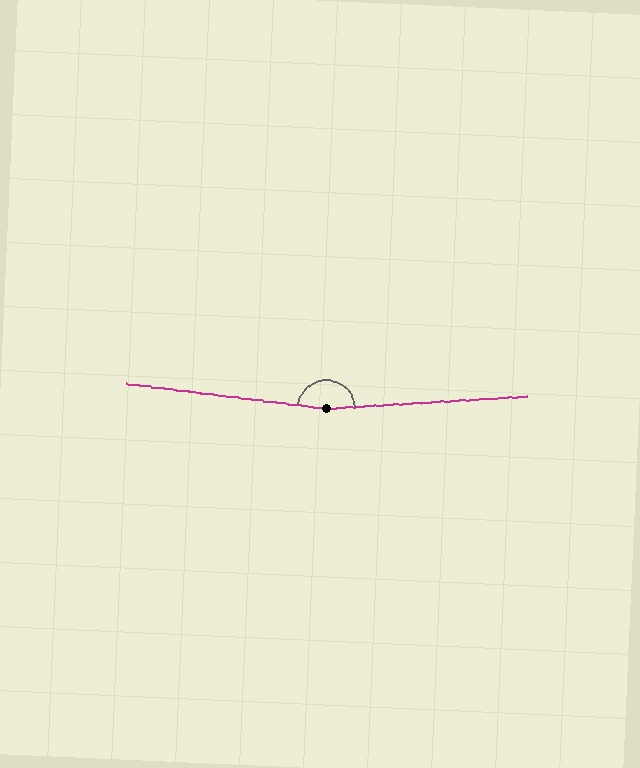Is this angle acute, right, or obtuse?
It is obtuse.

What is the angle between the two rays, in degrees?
Approximately 169 degrees.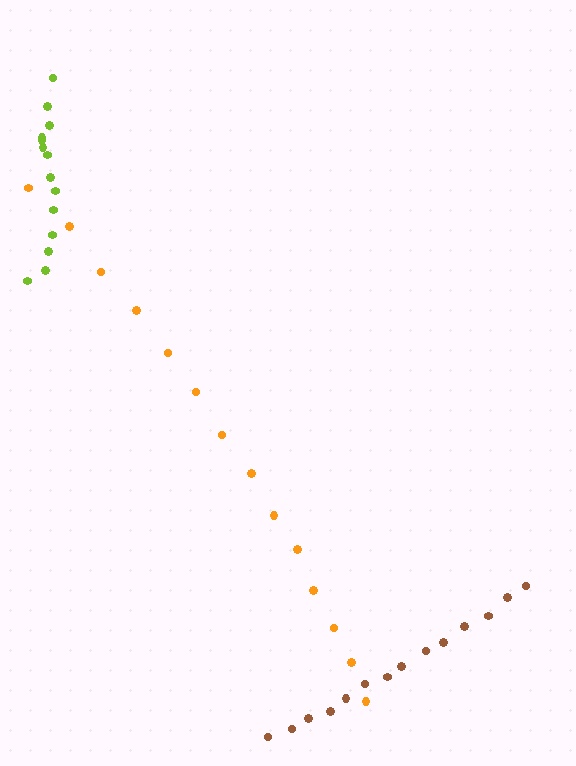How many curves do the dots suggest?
There are 3 distinct paths.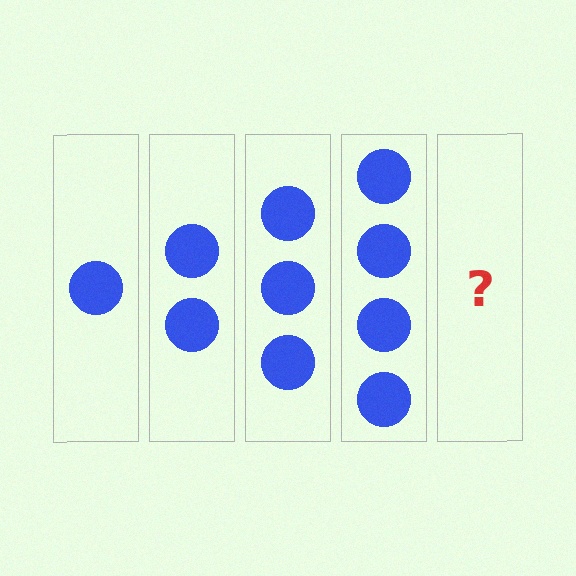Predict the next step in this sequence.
The next step is 5 circles.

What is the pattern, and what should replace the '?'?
The pattern is that each step adds one more circle. The '?' should be 5 circles.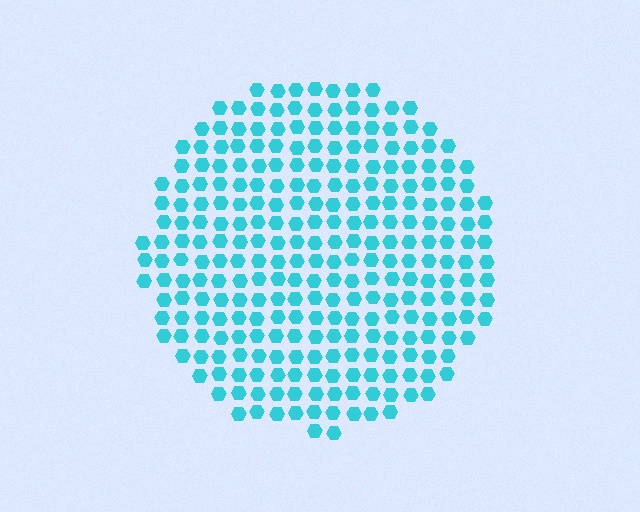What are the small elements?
The small elements are hexagons.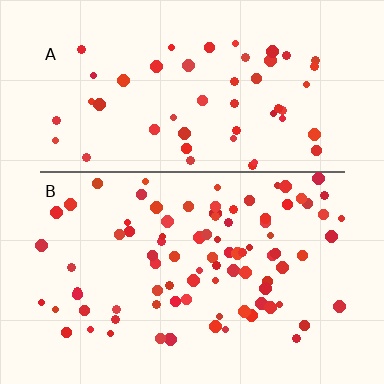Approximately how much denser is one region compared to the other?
Approximately 1.7× — region B over region A.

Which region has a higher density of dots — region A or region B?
B (the bottom).